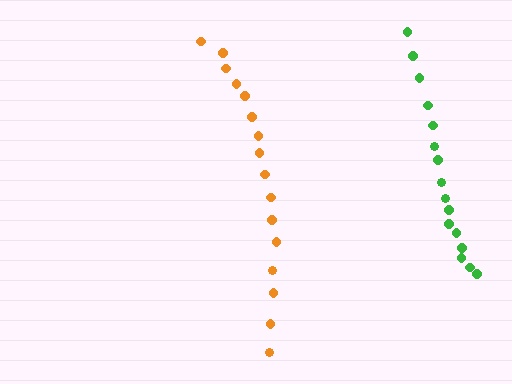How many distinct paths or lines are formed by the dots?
There are 2 distinct paths.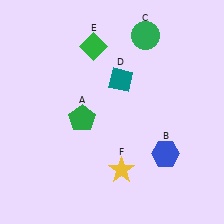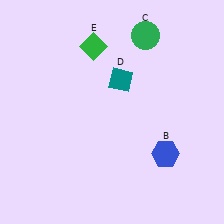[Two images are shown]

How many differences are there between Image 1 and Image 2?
There are 2 differences between the two images.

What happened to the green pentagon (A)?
The green pentagon (A) was removed in Image 2. It was in the bottom-left area of Image 1.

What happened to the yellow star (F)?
The yellow star (F) was removed in Image 2. It was in the bottom-right area of Image 1.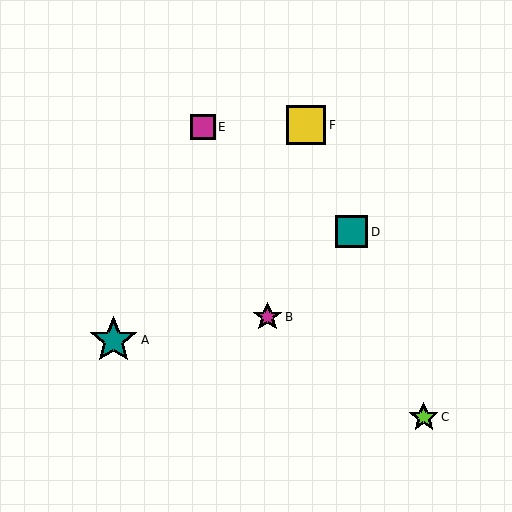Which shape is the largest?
The teal star (labeled A) is the largest.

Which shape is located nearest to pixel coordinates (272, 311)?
The magenta star (labeled B) at (268, 317) is nearest to that location.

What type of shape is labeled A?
Shape A is a teal star.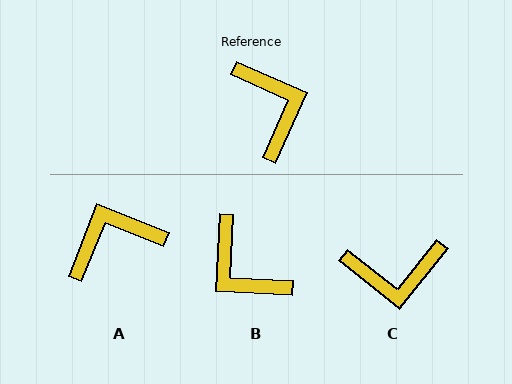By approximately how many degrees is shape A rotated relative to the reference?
Approximately 92 degrees counter-clockwise.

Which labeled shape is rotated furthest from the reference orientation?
B, about 159 degrees away.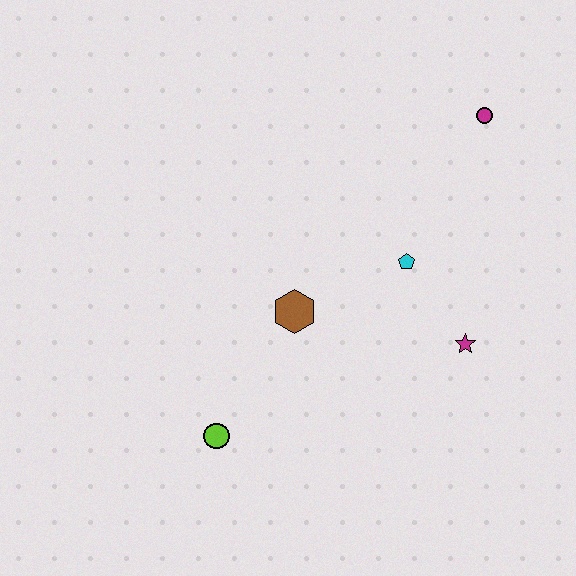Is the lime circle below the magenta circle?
Yes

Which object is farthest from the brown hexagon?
The magenta circle is farthest from the brown hexagon.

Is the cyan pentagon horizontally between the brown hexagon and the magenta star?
Yes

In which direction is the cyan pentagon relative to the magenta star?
The cyan pentagon is above the magenta star.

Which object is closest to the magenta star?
The cyan pentagon is closest to the magenta star.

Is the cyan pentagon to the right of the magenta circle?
No